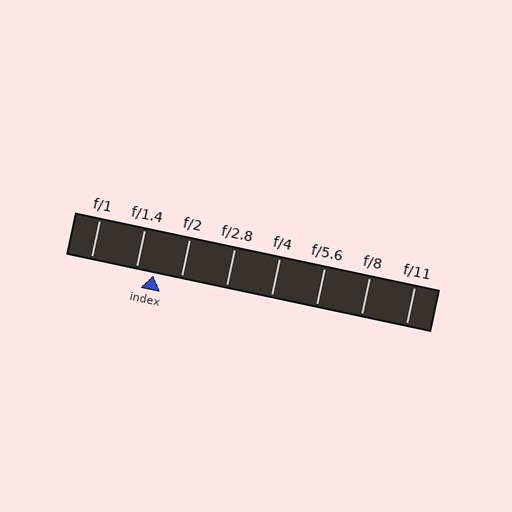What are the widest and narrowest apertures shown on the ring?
The widest aperture shown is f/1 and the narrowest is f/11.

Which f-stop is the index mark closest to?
The index mark is closest to f/1.4.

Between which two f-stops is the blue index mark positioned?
The index mark is between f/1.4 and f/2.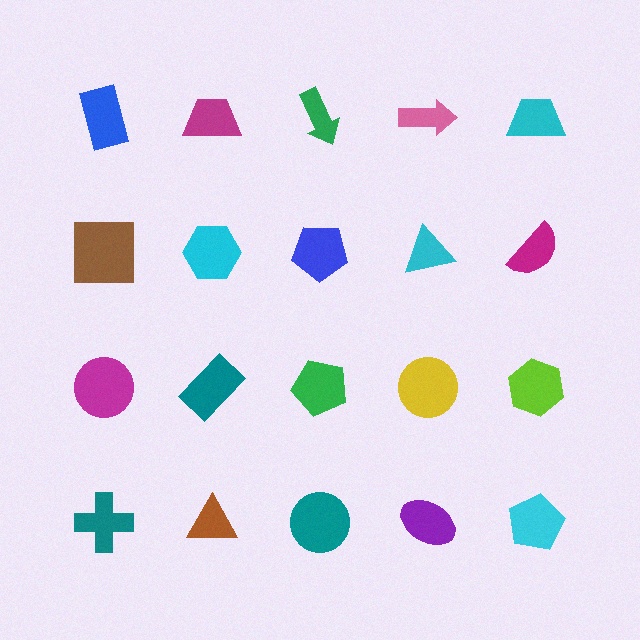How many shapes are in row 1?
5 shapes.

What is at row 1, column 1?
A blue rectangle.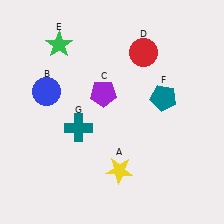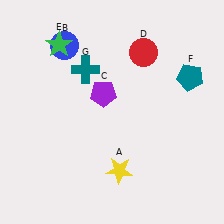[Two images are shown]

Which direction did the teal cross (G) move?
The teal cross (G) moved up.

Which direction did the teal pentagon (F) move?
The teal pentagon (F) moved right.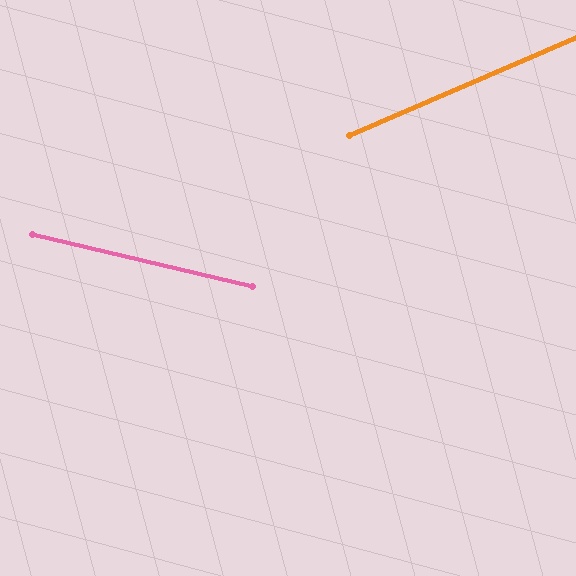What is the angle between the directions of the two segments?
Approximately 37 degrees.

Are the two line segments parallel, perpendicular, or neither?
Neither parallel nor perpendicular — they differ by about 37°.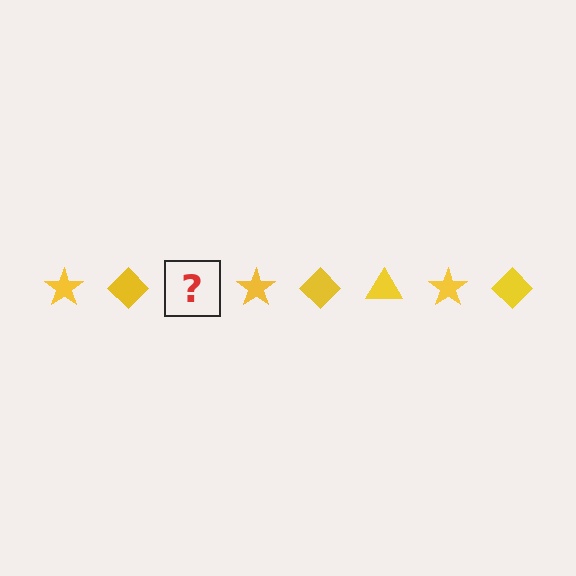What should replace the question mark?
The question mark should be replaced with a yellow triangle.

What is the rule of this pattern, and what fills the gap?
The rule is that the pattern cycles through star, diamond, triangle shapes in yellow. The gap should be filled with a yellow triangle.